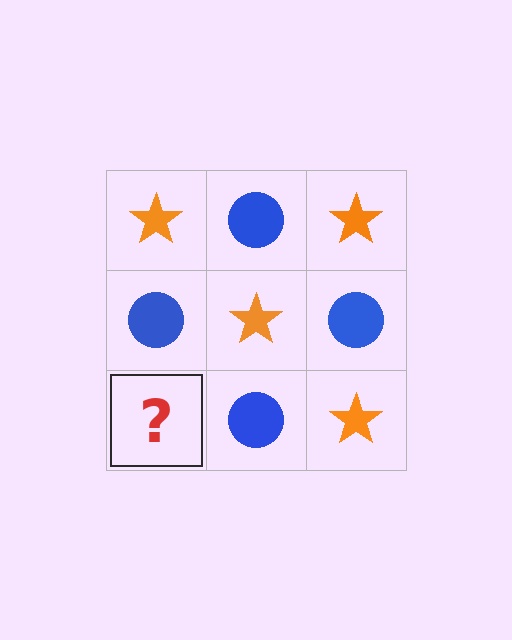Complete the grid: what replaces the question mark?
The question mark should be replaced with an orange star.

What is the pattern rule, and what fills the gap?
The rule is that it alternates orange star and blue circle in a checkerboard pattern. The gap should be filled with an orange star.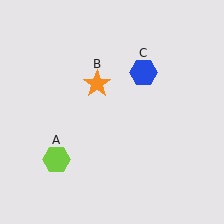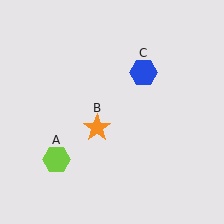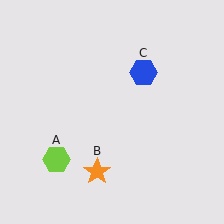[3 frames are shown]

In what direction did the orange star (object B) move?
The orange star (object B) moved down.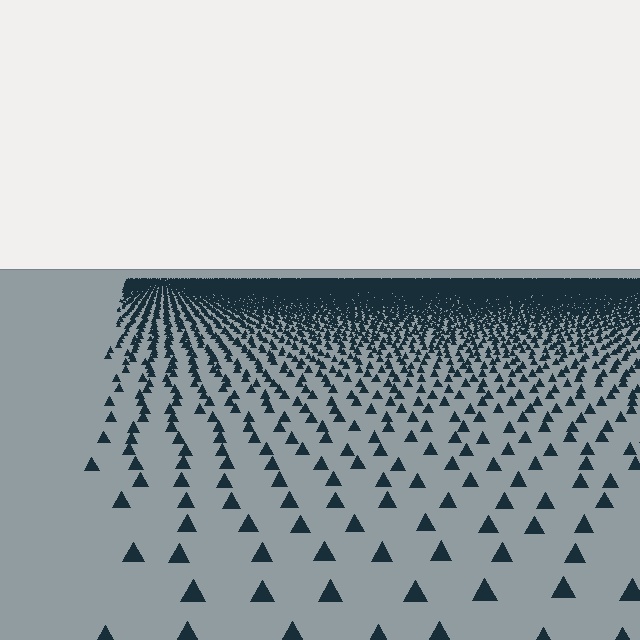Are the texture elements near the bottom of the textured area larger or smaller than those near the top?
Larger. Near the bottom, elements are closer to the viewer and appear at a bigger on-screen size.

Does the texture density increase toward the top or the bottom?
Density increases toward the top.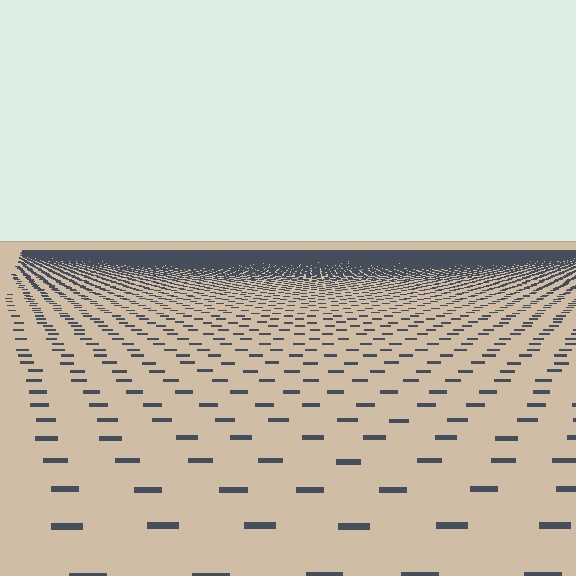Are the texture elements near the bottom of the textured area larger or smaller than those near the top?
Larger. Near the bottom, elements are closer to the viewer and appear at a bigger on-screen size.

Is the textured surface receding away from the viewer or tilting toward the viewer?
The surface is receding away from the viewer. Texture elements get smaller and denser toward the top.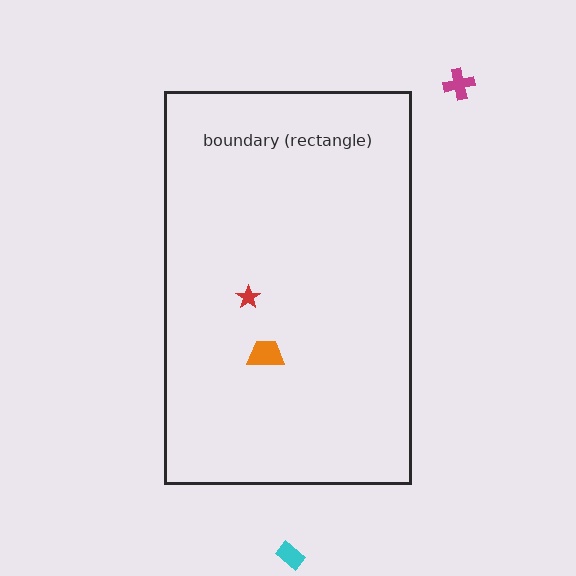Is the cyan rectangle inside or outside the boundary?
Outside.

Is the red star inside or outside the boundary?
Inside.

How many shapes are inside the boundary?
2 inside, 2 outside.